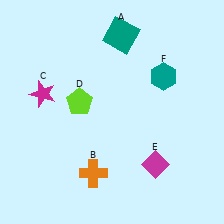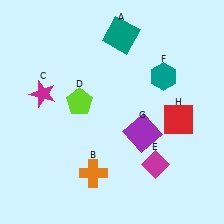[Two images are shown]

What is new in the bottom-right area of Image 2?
A red square (H) was added in the bottom-right area of Image 2.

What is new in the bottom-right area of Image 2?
A purple square (G) was added in the bottom-right area of Image 2.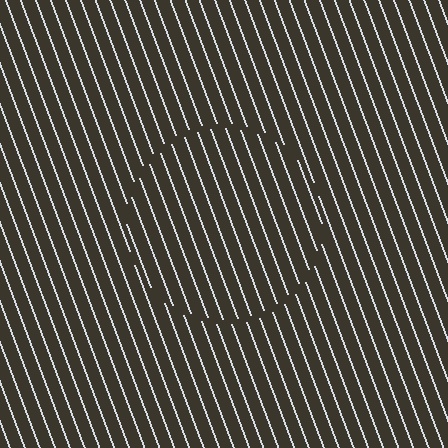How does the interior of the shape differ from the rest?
The interior of the shape contains the same grating, shifted by half a period — the contour is defined by the phase discontinuity where line-ends from the inner and outer gratings abut.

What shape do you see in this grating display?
An illusory circle. The interior of the shape contains the same grating, shifted by half a period — the contour is defined by the phase discontinuity where line-ends from the inner and outer gratings abut.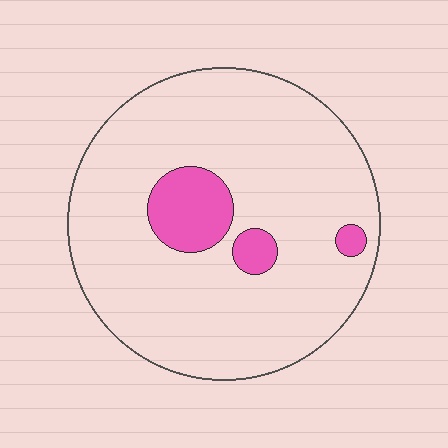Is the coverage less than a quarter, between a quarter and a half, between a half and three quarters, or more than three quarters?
Less than a quarter.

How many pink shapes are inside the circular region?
3.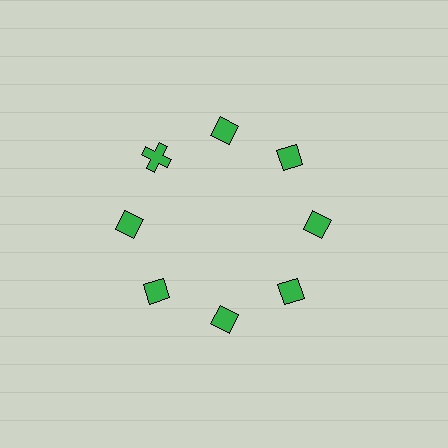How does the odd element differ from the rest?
It has a different shape: cross instead of diamond.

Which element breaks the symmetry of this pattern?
The green cross at roughly the 10 o'clock position breaks the symmetry. All other shapes are green diamonds.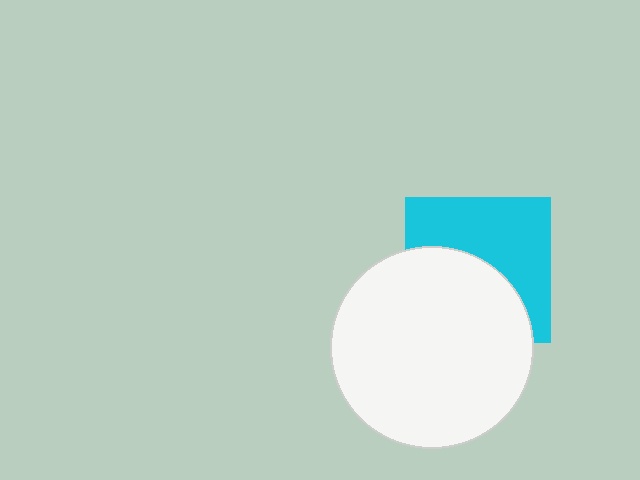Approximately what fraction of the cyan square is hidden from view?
Roughly 48% of the cyan square is hidden behind the white circle.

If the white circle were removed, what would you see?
You would see the complete cyan square.